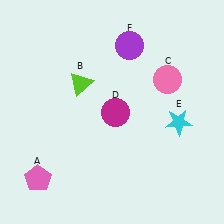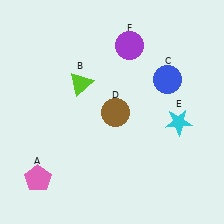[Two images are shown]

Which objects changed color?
C changed from pink to blue. D changed from magenta to brown.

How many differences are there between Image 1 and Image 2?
There are 2 differences between the two images.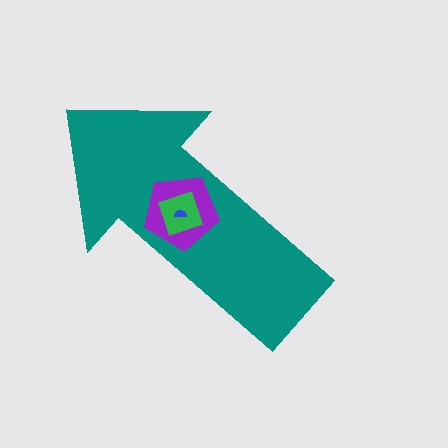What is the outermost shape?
The teal arrow.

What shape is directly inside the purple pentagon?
The green diamond.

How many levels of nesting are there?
4.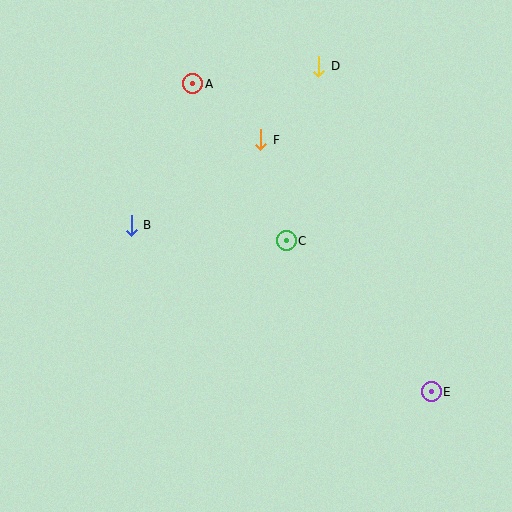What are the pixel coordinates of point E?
Point E is at (431, 392).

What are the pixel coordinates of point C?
Point C is at (286, 241).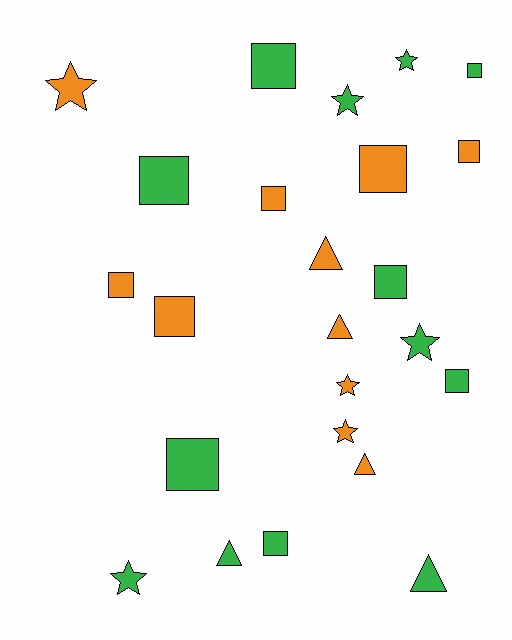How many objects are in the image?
There are 24 objects.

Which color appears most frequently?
Green, with 13 objects.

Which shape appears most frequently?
Square, with 12 objects.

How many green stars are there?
There are 4 green stars.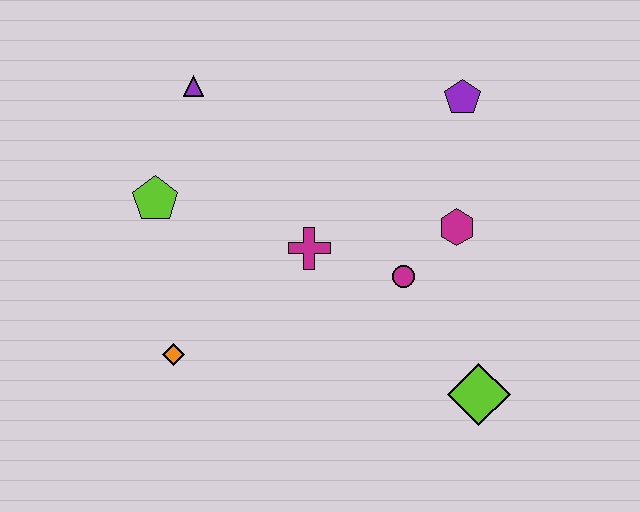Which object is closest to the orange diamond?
The lime pentagon is closest to the orange diamond.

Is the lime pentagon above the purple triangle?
No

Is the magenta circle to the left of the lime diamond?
Yes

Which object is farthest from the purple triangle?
The lime diamond is farthest from the purple triangle.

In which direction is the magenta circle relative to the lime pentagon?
The magenta circle is to the right of the lime pentagon.